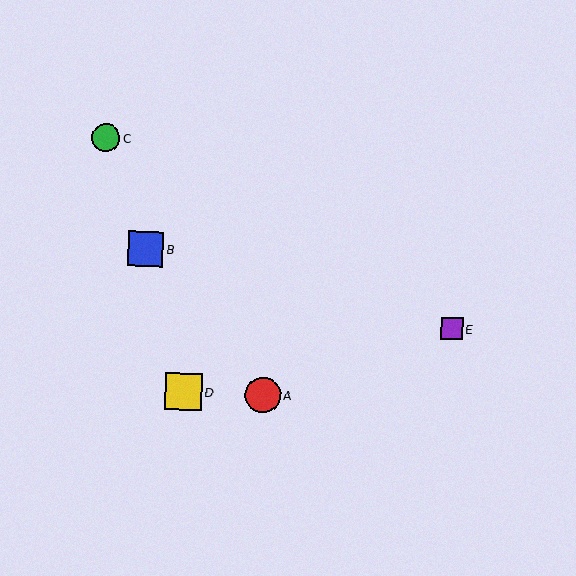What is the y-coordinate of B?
Object B is at y≈249.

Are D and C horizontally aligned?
No, D is at y≈392 and C is at y≈138.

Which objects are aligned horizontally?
Objects A, D are aligned horizontally.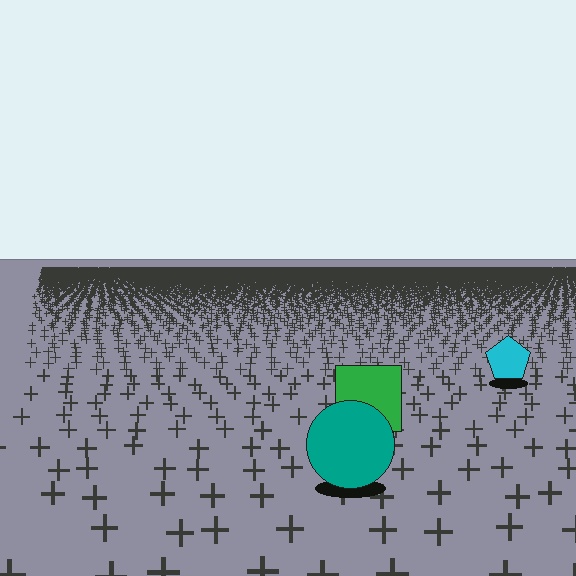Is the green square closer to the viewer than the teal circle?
No. The teal circle is closer — you can tell from the texture gradient: the ground texture is coarser near it.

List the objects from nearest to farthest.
From nearest to farthest: the teal circle, the green square, the cyan pentagon.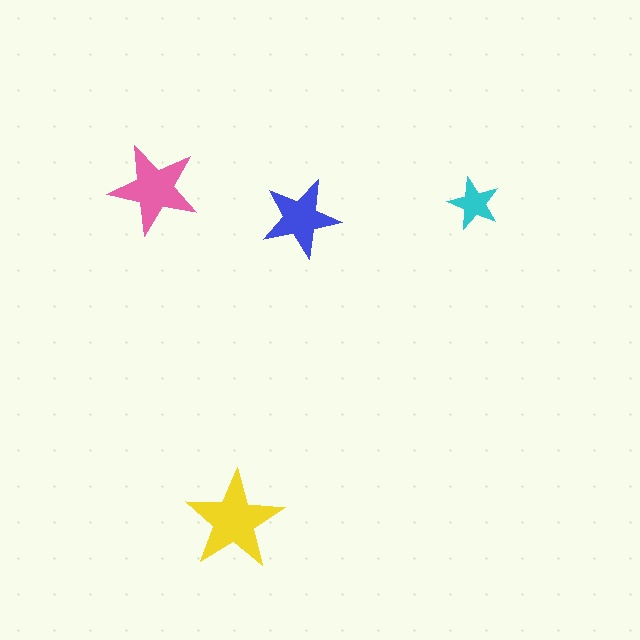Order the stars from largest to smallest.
the yellow one, the pink one, the blue one, the cyan one.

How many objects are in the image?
There are 4 objects in the image.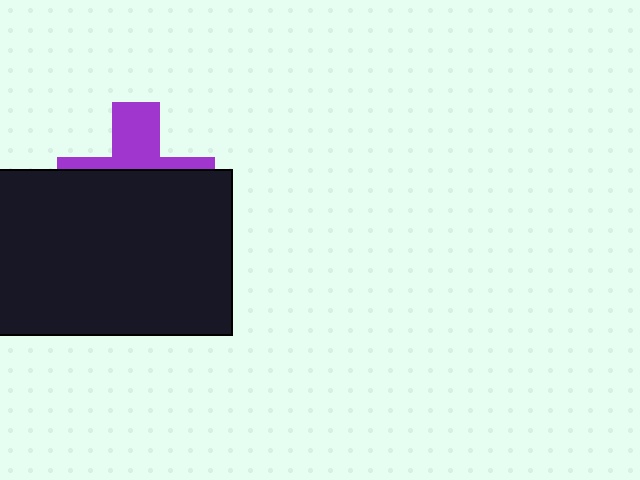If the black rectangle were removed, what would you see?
You would see the complete purple cross.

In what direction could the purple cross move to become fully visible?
The purple cross could move up. That would shift it out from behind the black rectangle entirely.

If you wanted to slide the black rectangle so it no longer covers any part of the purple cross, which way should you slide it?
Slide it down — that is the most direct way to separate the two shapes.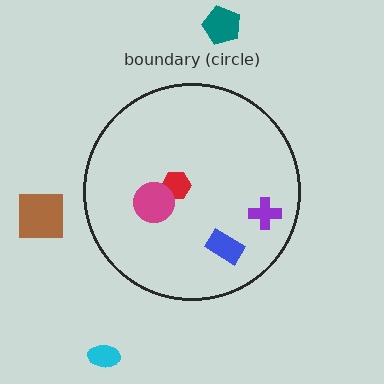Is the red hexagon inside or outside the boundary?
Inside.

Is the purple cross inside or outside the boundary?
Inside.